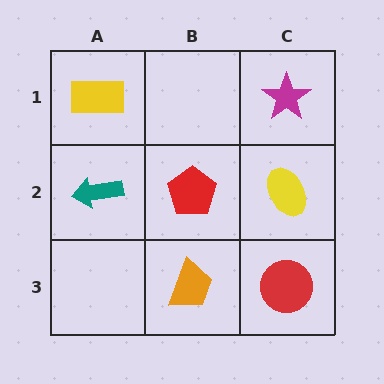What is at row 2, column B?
A red pentagon.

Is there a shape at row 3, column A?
No, that cell is empty.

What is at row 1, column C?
A magenta star.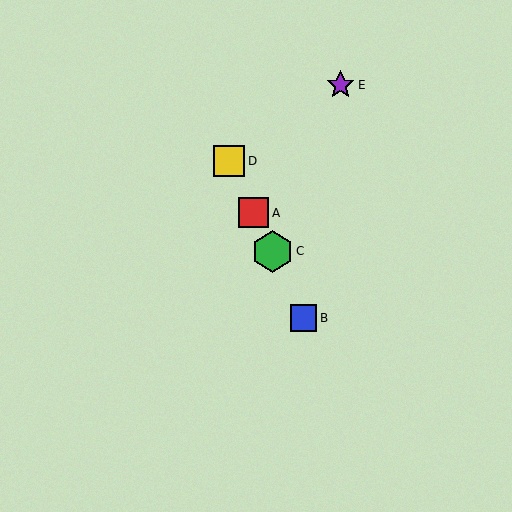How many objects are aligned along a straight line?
4 objects (A, B, C, D) are aligned along a straight line.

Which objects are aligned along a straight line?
Objects A, B, C, D are aligned along a straight line.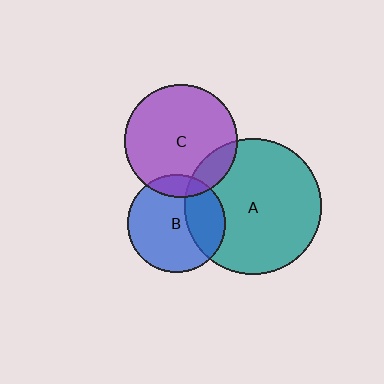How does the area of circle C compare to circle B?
Approximately 1.3 times.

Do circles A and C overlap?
Yes.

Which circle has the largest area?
Circle A (teal).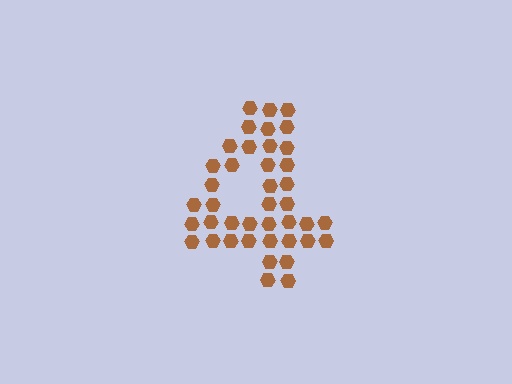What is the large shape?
The large shape is the digit 4.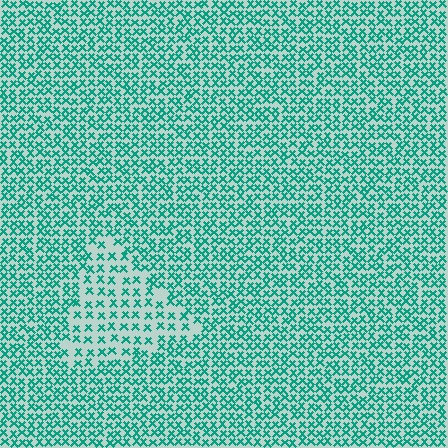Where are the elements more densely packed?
The elements are more densely packed outside the triangle boundary.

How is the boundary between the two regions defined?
The boundary is defined by a change in element density (approximately 1.8x ratio). All elements are the same color, size, and shape.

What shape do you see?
I see a triangle.